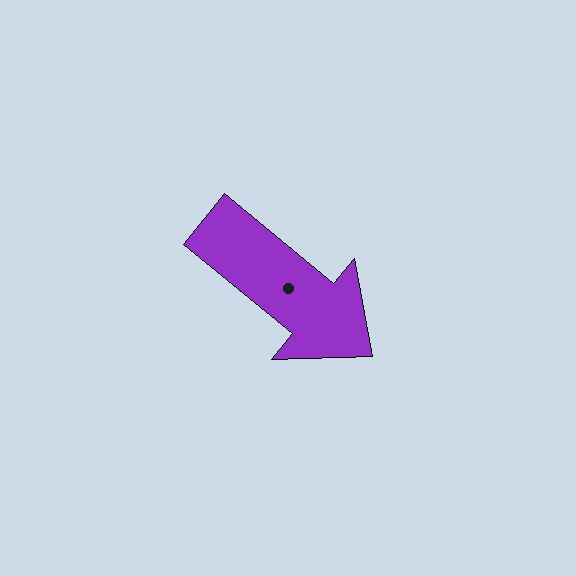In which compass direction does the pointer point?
Southeast.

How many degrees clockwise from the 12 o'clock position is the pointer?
Approximately 129 degrees.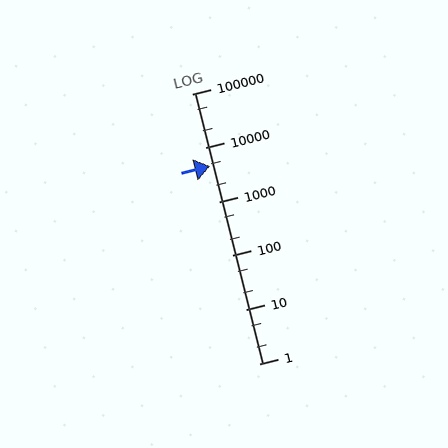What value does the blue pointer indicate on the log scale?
The pointer indicates approximately 4600.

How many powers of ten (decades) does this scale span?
The scale spans 5 decades, from 1 to 100000.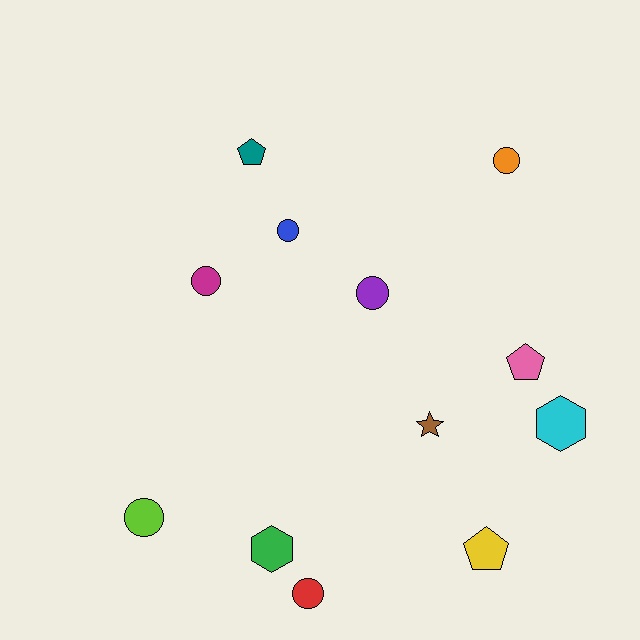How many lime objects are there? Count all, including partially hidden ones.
There is 1 lime object.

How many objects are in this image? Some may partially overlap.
There are 12 objects.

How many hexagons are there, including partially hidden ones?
There are 2 hexagons.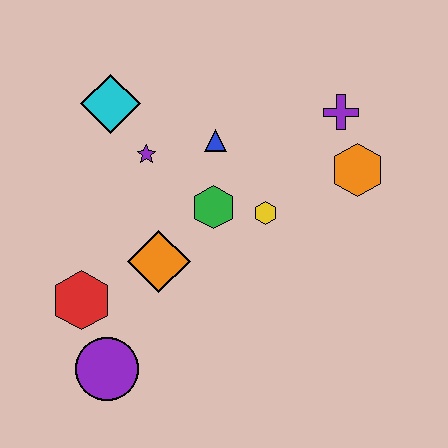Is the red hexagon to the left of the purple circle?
Yes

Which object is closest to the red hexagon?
The purple circle is closest to the red hexagon.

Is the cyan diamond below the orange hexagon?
No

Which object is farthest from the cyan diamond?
The purple circle is farthest from the cyan diamond.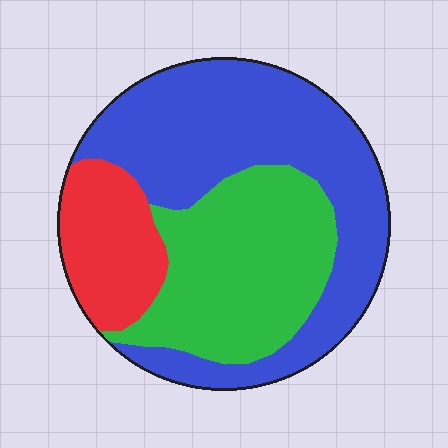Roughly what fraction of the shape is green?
Green covers 34% of the shape.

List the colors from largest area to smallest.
From largest to smallest: blue, green, red.